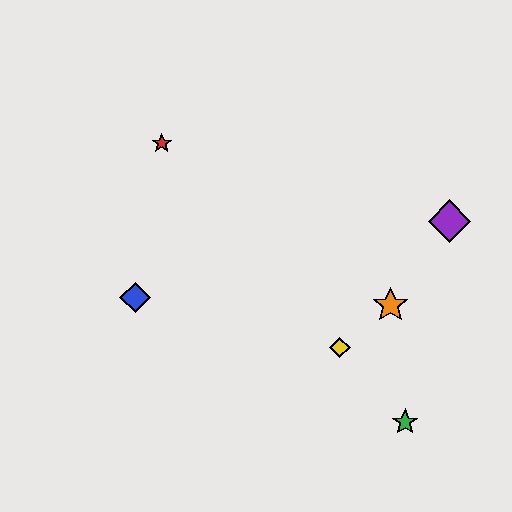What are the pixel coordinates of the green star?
The green star is at (405, 422).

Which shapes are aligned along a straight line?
The red star, the green star, the yellow diamond are aligned along a straight line.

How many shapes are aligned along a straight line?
3 shapes (the red star, the green star, the yellow diamond) are aligned along a straight line.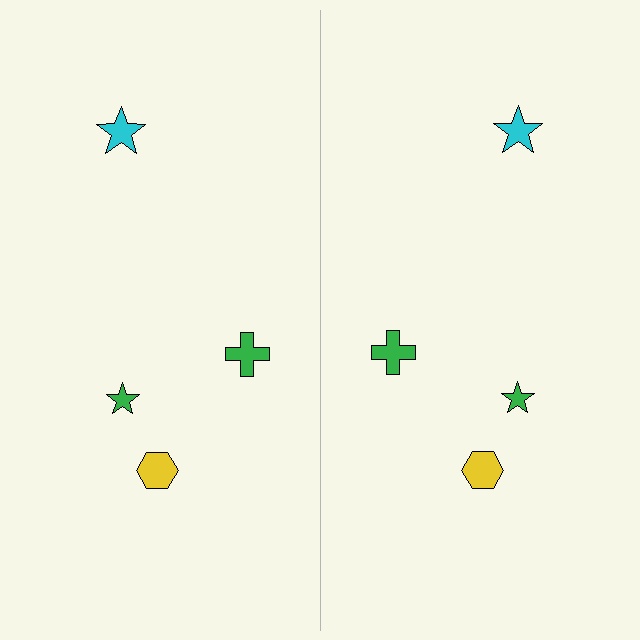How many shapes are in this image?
There are 8 shapes in this image.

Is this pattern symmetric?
Yes, this pattern has bilateral (reflection) symmetry.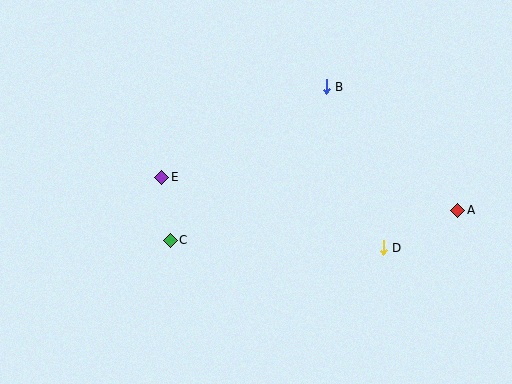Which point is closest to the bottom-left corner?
Point C is closest to the bottom-left corner.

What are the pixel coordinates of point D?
Point D is at (383, 248).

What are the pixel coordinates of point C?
Point C is at (170, 240).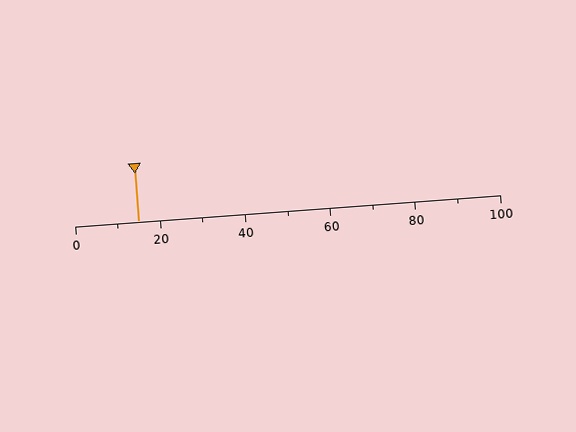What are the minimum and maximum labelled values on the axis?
The axis runs from 0 to 100.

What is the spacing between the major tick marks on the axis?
The major ticks are spaced 20 apart.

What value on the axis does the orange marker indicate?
The marker indicates approximately 15.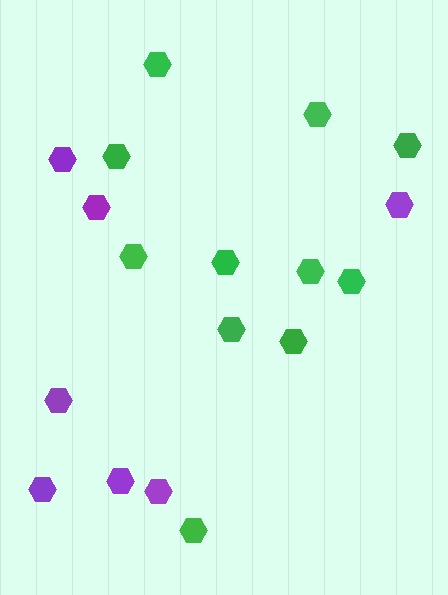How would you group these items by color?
There are 2 groups: one group of green hexagons (11) and one group of purple hexagons (7).